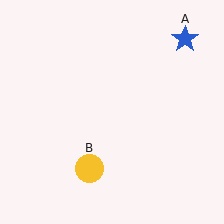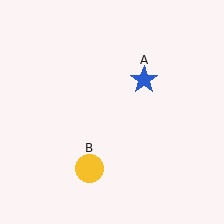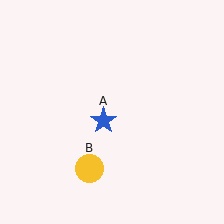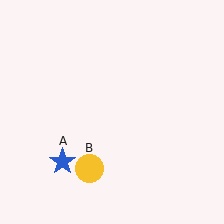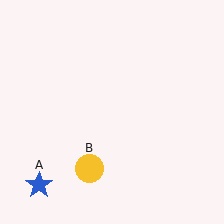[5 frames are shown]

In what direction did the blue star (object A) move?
The blue star (object A) moved down and to the left.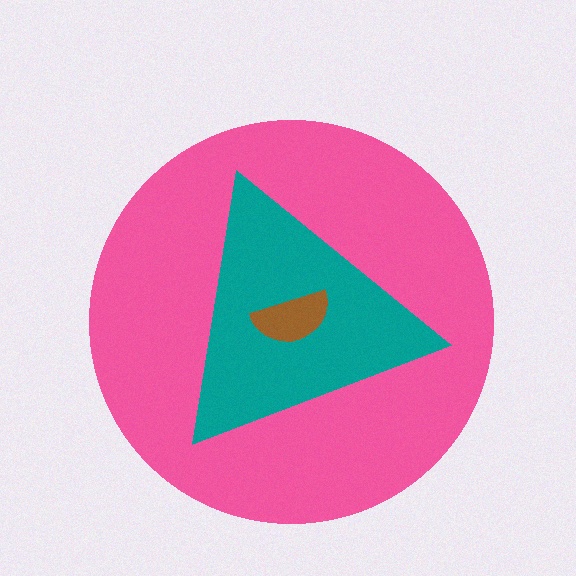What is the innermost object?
The brown semicircle.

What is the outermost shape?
The pink circle.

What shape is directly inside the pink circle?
The teal triangle.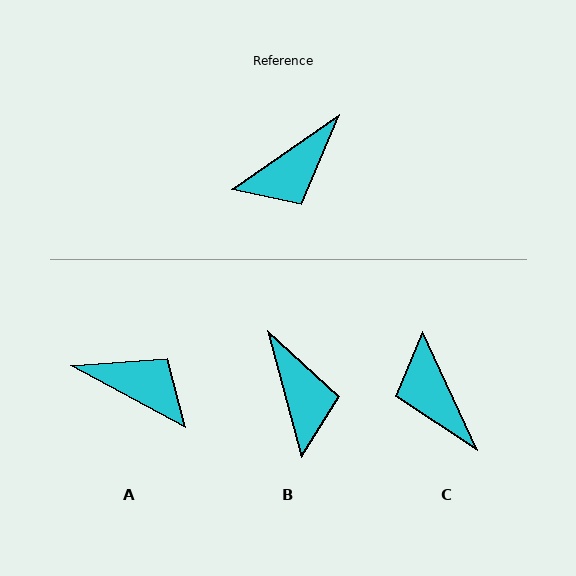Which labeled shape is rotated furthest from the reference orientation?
A, about 117 degrees away.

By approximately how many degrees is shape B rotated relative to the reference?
Approximately 70 degrees counter-clockwise.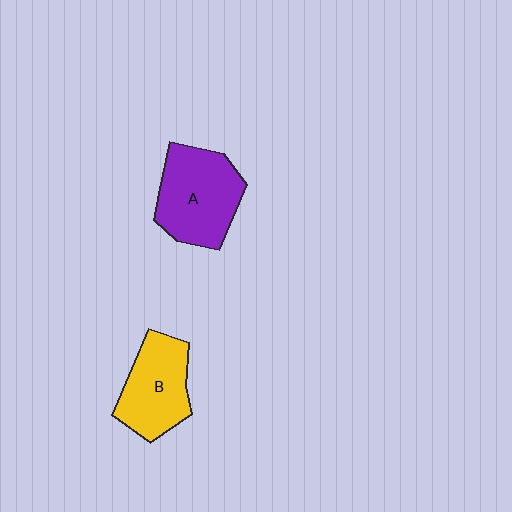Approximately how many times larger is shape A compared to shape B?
Approximately 1.2 times.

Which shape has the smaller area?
Shape B (yellow).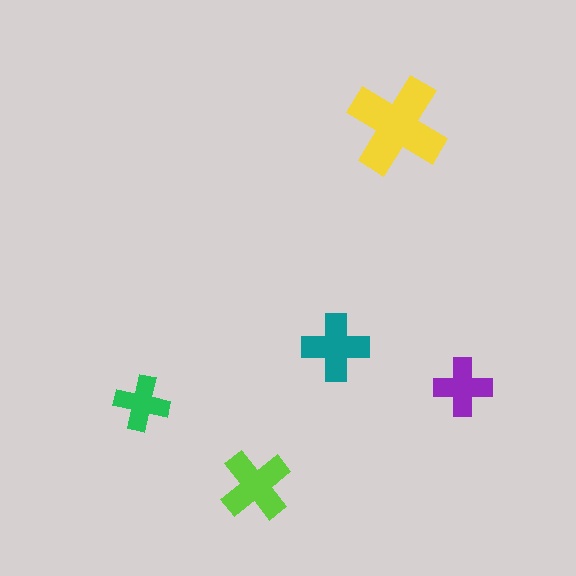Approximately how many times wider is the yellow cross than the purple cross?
About 1.5 times wider.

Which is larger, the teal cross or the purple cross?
The teal one.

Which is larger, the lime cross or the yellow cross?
The yellow one.